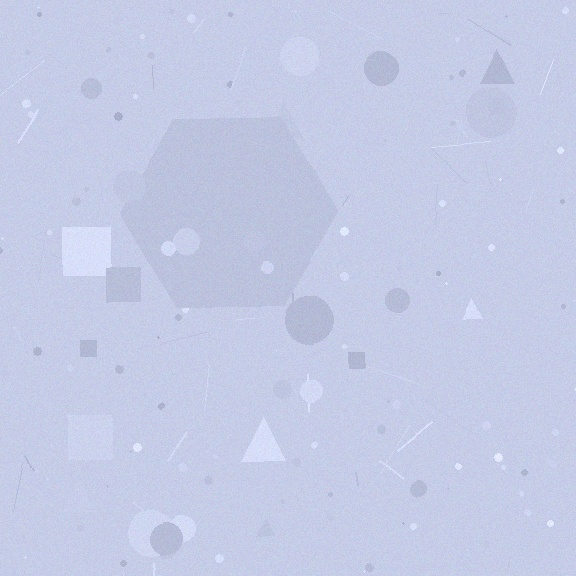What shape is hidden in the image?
A hexagon is hidden in the image.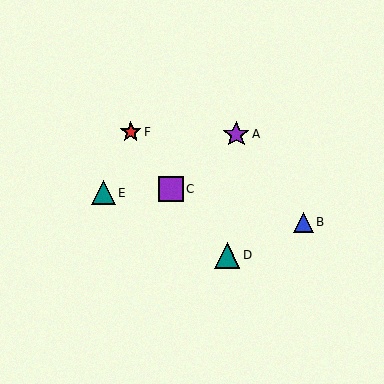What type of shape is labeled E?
Shape E is a teal triangle.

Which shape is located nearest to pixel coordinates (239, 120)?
The purple star (labeled A) at (236, 134) is nearest to that location.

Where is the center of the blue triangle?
The center of the blue triangle is at (303, 222).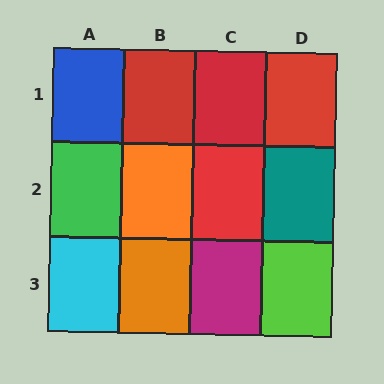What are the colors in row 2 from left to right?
Green, orange, red, teal.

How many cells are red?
4 cells are red.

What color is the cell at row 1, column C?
Red.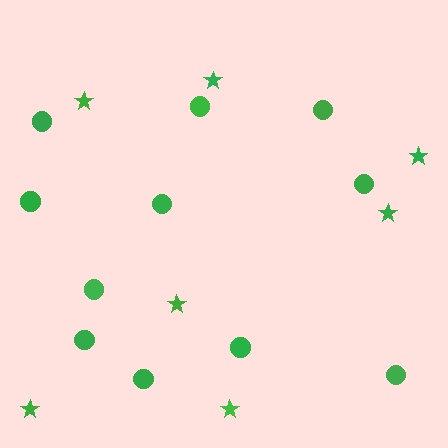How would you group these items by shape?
There are 2 groups: one group of circles (11) and one group of stars (7).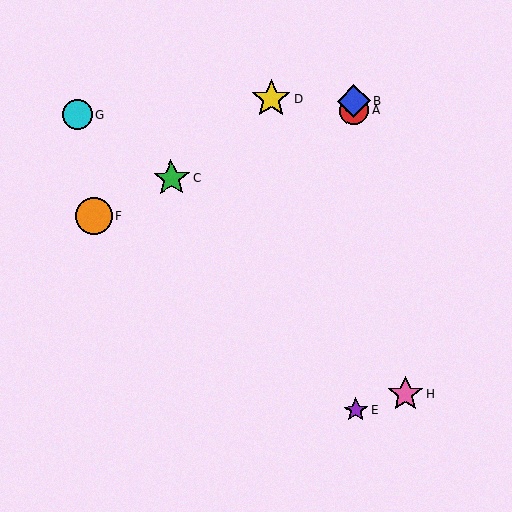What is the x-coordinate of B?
Object B is at x≈354.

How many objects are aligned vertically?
3 objects (A, B, E) are aligned vertically.